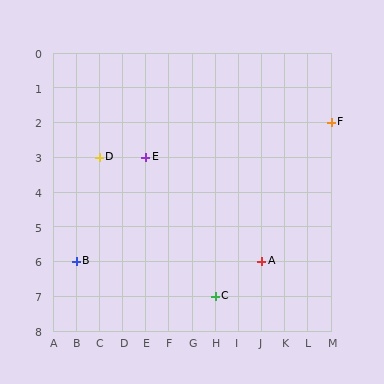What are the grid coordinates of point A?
Point A is at grid coordinates (J, 6).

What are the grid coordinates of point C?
Point C is at grid coordinates (H, 7).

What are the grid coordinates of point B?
Point B is at grid coordinates (B, 6).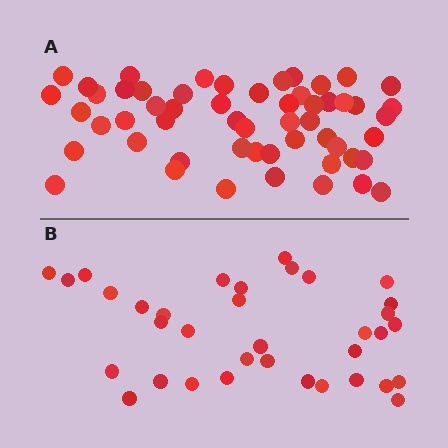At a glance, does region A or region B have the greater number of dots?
Region A (the top region) has more dots.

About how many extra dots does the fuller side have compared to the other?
Region A has approximately 20 more dots than region B.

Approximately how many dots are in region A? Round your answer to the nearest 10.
About 60 dots. (The exact count is 55, which rounds to 60.)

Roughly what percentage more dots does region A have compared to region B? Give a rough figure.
About 55% more.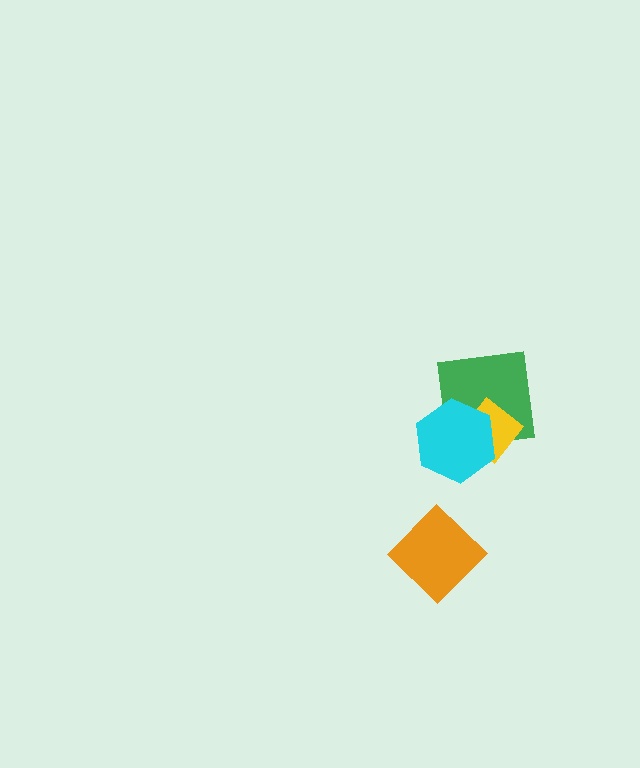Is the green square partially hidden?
Yes, it is partially covered by another shape.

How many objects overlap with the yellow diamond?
2 objects overlap with the yellow diamond.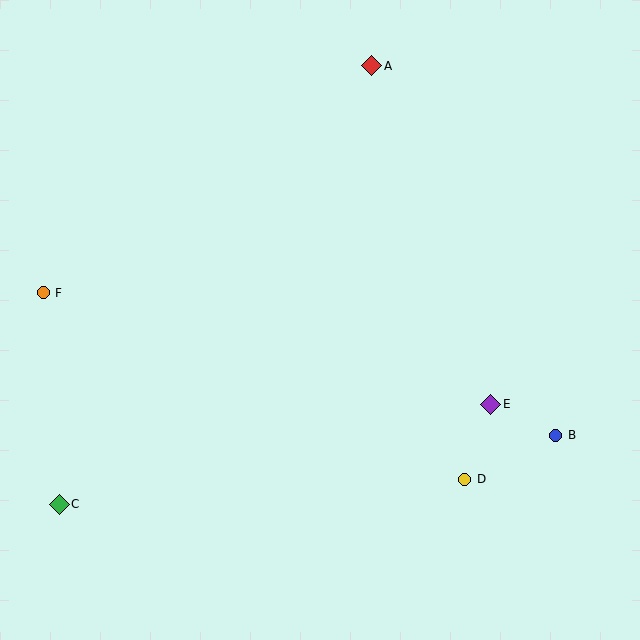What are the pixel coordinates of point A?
Point A is at (372, 66).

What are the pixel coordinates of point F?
Point F is at (43, 293).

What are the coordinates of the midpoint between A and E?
The midpoint between A and E is at (431, 235).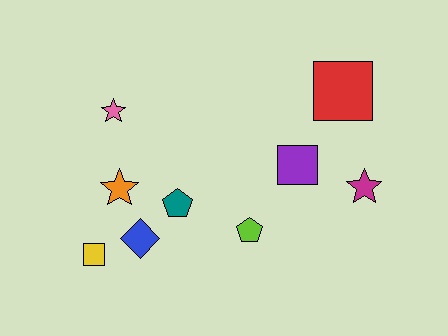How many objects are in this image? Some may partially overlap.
There are 9 objects.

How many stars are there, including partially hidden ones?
There are 3 stars.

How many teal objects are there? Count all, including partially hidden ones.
There is 1 teal object.